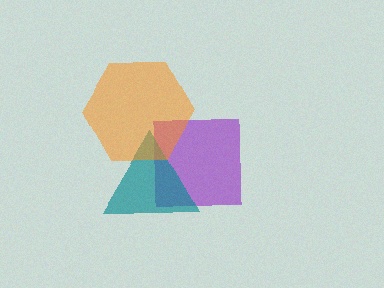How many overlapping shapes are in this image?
There are 3 overlapping shapes in the image.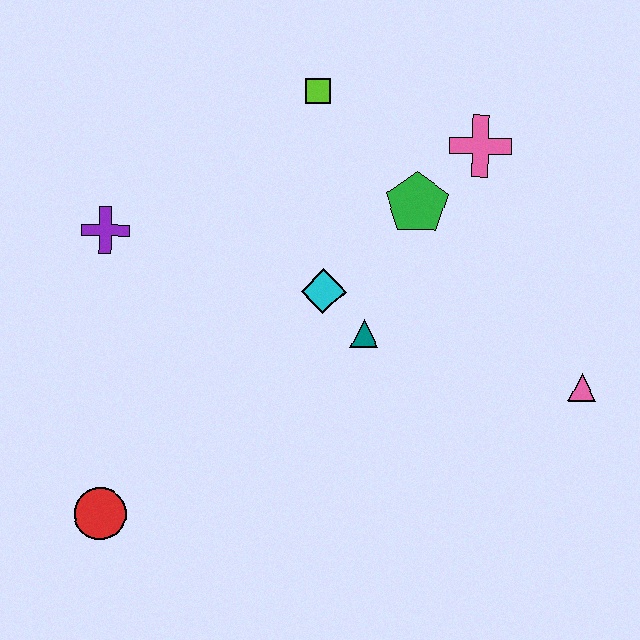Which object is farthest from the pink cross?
The red circle is farthest from the pink cross.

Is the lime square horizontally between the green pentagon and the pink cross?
No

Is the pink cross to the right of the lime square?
Yes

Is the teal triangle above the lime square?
No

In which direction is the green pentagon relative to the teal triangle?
The green pentagon is above the teal triangle.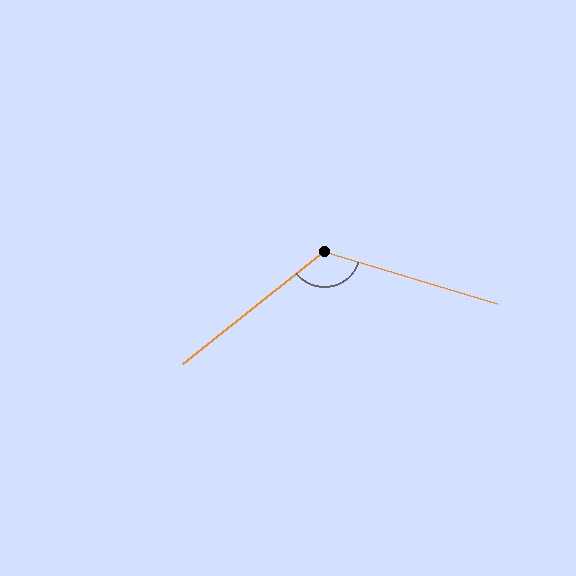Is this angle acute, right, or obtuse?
It is obtuse.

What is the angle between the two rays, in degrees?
Approximately 125 degrees.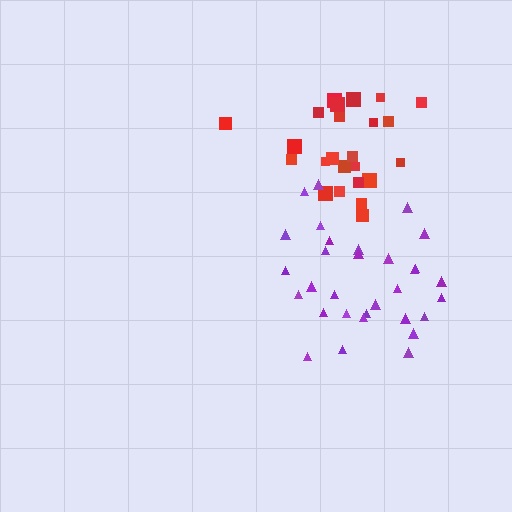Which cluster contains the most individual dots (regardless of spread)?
Purple (31).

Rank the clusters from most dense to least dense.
red, purple.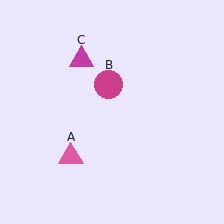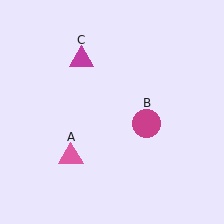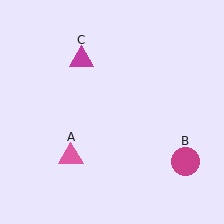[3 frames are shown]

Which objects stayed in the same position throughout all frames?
Pink triangle (object A) and magenta triangle (object C) remained stationary.